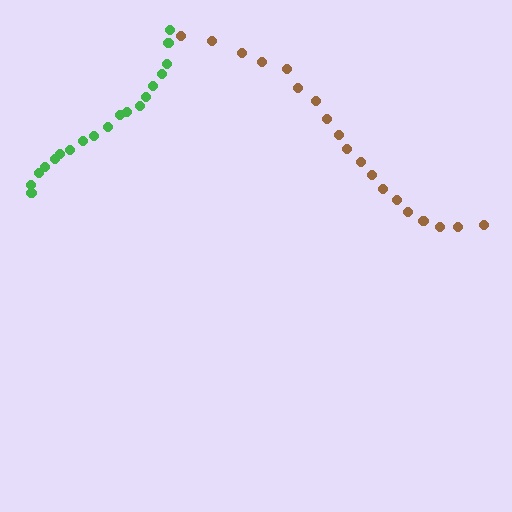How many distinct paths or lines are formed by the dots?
There are 2 distinct paths.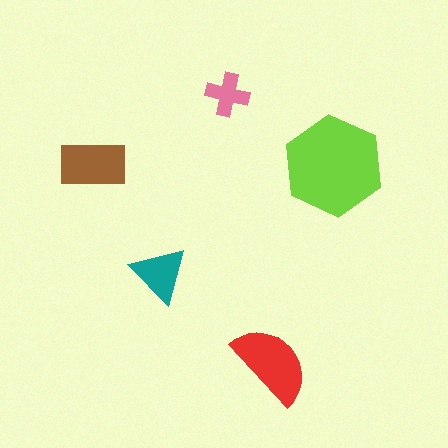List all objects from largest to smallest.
The lime hexagon, the red semicircle, the brown rectangle, the teal triangle, the pink cross.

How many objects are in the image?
There are 5 objects in the image.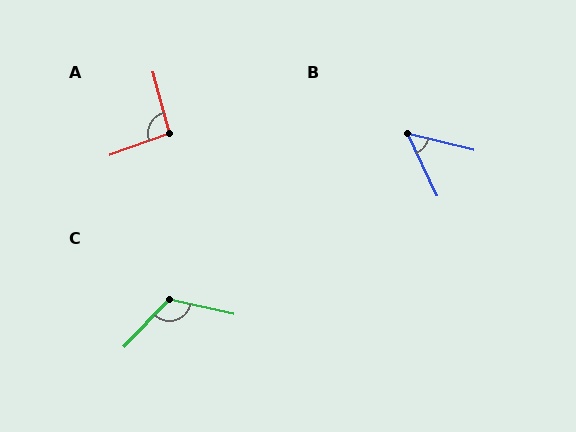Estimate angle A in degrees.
Approximately 95 degrees.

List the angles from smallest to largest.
B (51°), A (95°), C (122°).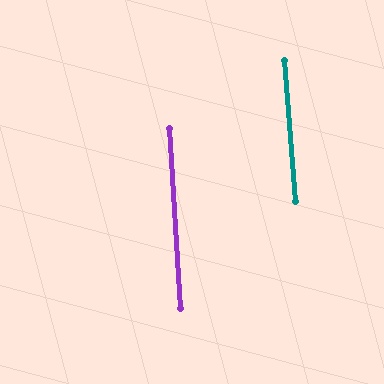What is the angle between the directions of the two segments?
Approximately 1 degree.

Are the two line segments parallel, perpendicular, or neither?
Parallel — their directions differ by only 0.7°.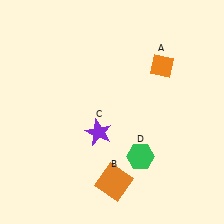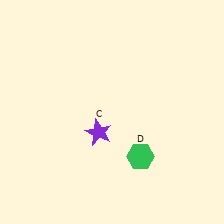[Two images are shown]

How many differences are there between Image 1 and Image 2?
There are 2 differences between the two images.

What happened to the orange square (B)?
The orange square (B) was removed in Image 2. It was in the bottom-right area of Image 1.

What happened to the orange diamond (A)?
The orange diamond (A) was removed in Image 2. It was in the top-right area of Image 1.